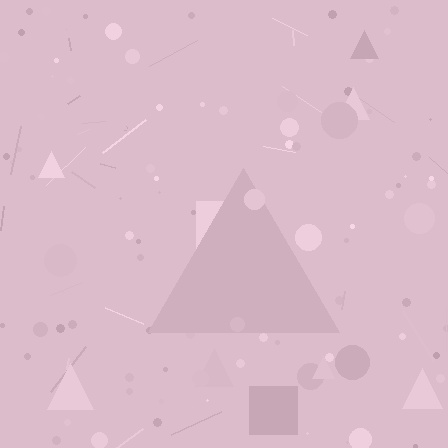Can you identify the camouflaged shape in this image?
The camouflaged shape is a triangle.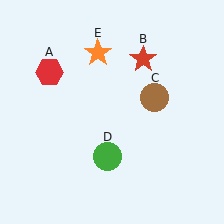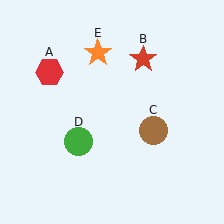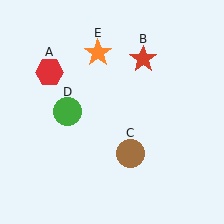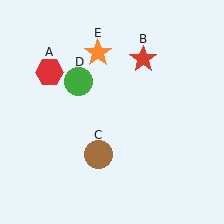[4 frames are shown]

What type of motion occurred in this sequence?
The brown circle (object C), green circle (object D) rotated clockwise around the center of the scene.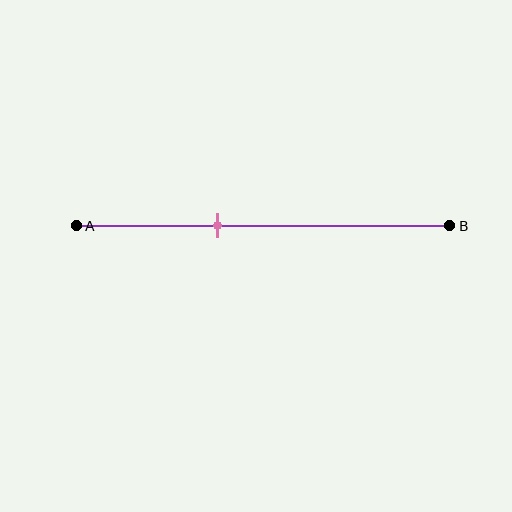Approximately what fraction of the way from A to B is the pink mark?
The pink mark is approximately 40% of the way from A to B.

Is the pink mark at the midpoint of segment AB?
No, the mark is at about 40% from A, not at the 50% midpoint.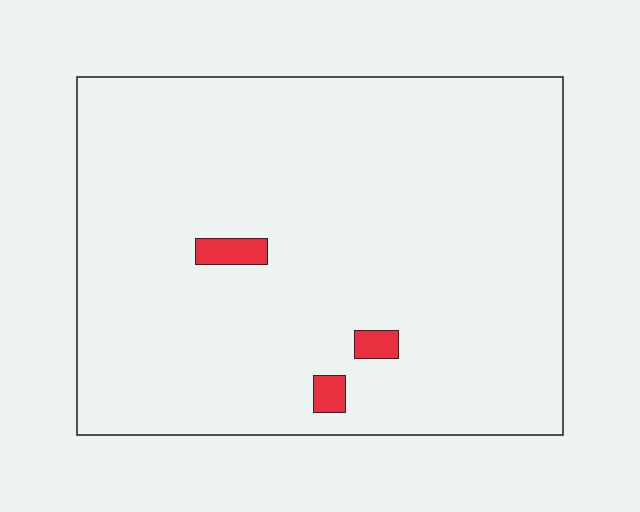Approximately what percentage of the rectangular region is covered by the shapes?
Approximately 5%.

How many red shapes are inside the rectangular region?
3.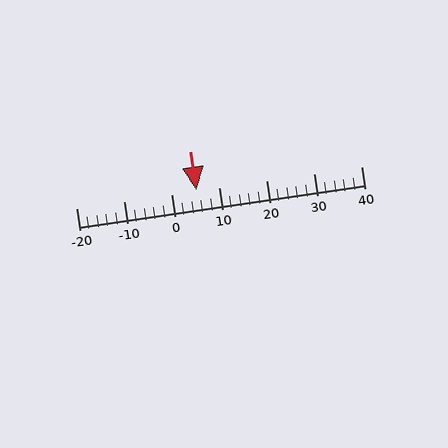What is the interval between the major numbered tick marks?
The major tick marks are spaced 10 units apart.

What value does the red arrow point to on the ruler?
The red arrow points to approximately 5.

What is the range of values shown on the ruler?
The ruler shows values from -20 to 40.